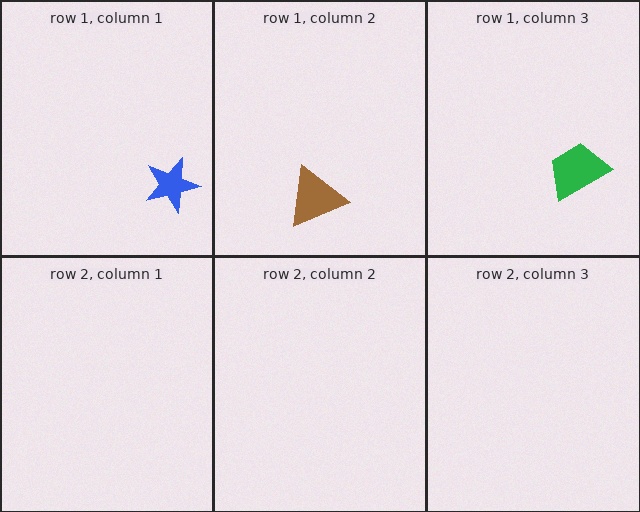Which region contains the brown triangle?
The row 1, column 2 region.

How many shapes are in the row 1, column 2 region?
1.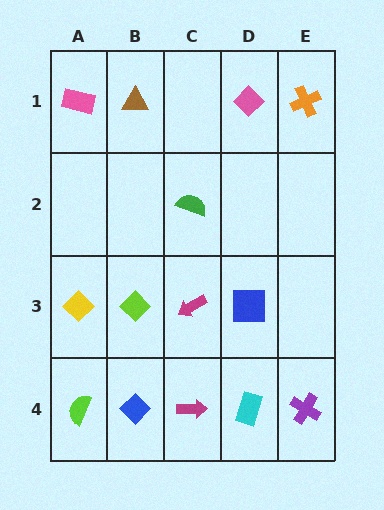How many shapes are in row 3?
4 shapes.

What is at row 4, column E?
A purple cross.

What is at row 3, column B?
A lime diamond.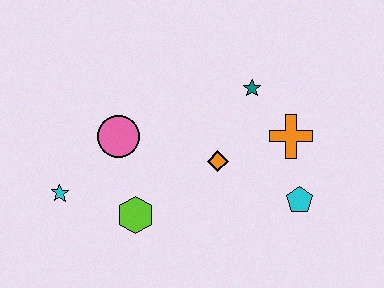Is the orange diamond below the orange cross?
Yes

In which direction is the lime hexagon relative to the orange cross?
The lime hexagon is to the left of the orange cross.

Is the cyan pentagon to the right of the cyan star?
Yes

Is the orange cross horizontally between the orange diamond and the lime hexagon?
No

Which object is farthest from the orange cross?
The cyan star is farthest from the orange cross.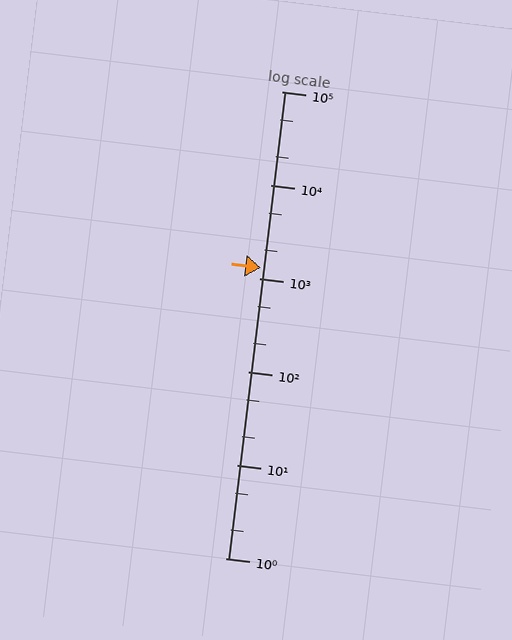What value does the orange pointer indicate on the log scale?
The pointer indicates approximately 1300.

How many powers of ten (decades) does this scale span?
The scale spans 5 decades, from 1 to 100000.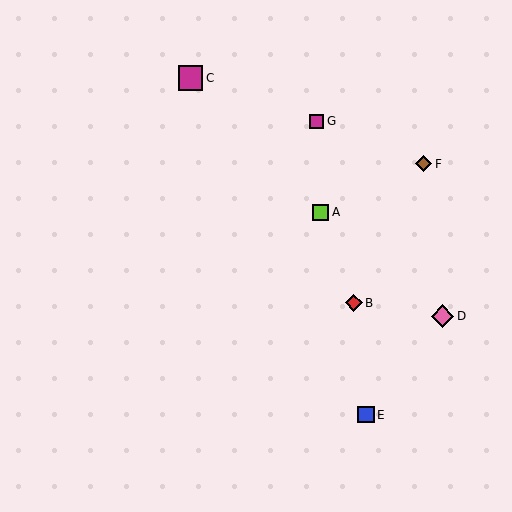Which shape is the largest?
The magenta square (labeled C) is the largest.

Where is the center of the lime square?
The center of the lime square is at (321, 212).